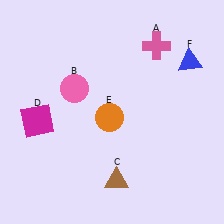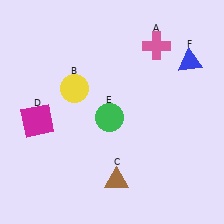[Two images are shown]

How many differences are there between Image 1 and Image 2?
There are 2 differences between the two images.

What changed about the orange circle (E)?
In Image 1, E is orange. In Image 2, it changed to green.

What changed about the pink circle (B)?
In Image 1, B is pink. In Image 2, it changed to yellow.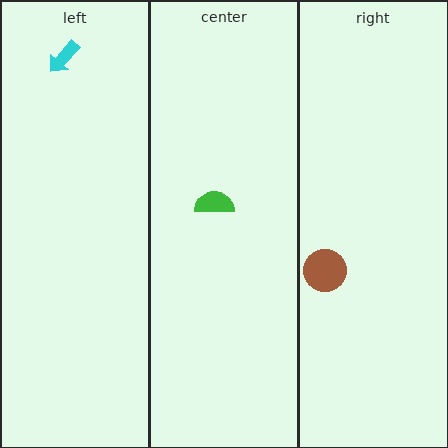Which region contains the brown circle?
The right region.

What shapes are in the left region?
The cyan arrow.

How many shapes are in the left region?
1.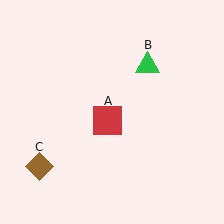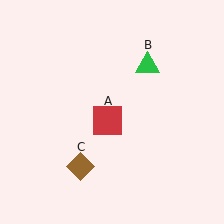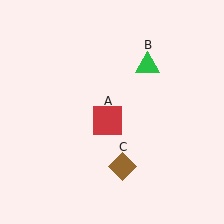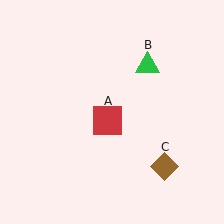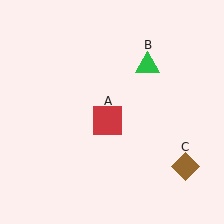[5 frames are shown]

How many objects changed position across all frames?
1 object changed position: brown diamond (object C).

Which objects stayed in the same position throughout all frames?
Red square (object A) and green triangle (object B) remained stationary.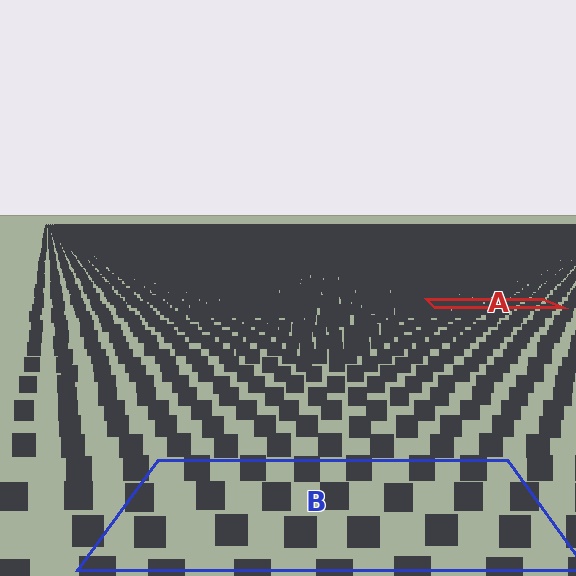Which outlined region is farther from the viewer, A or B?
Region A is farther from the viewer — the texture elements inside it appear smaller and more densely packed.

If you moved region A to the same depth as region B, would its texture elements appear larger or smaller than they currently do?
They would appear larger. At a closer depth, the same texture elements are projected at a bigger on-screen size.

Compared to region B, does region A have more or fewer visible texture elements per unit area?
Region A has more texture elements per unit area — they are packed more densely because it is farther away.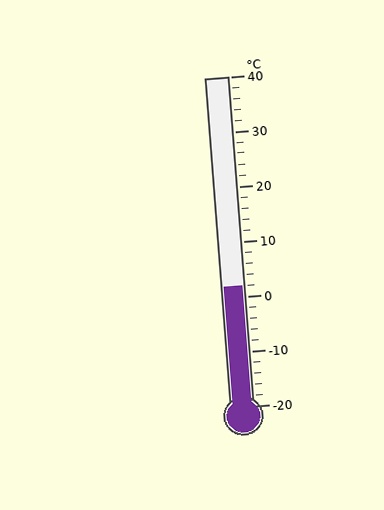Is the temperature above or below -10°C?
The temperature is above -10°C.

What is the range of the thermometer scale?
The thermometer scale ranges from -20°C to 40°C.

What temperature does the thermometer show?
The thermometer shows approximately 2°C.